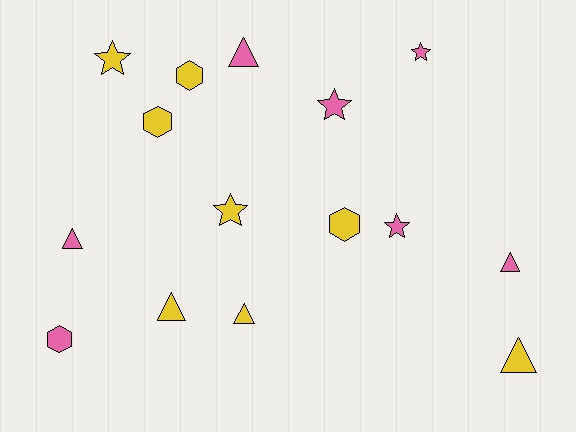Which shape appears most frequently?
Triangle, with 6 objects.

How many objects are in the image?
There are 15 objects.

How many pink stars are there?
There are 3 pink stars.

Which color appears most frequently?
Yellow, with 8 objects.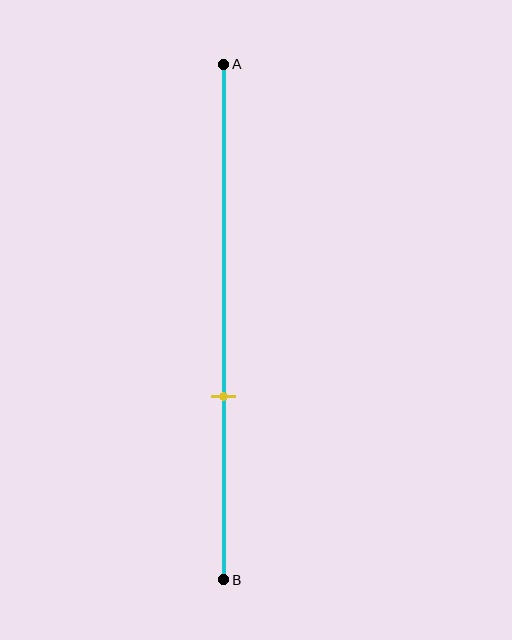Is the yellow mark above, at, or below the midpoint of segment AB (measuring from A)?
The yellow mark is below the midpoint of segment AB.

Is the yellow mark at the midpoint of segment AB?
No, the mark is at about 65% from A, not at the 50% midpoint.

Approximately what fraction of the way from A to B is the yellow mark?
The yellow mark is approximately 65% of the way from A to B.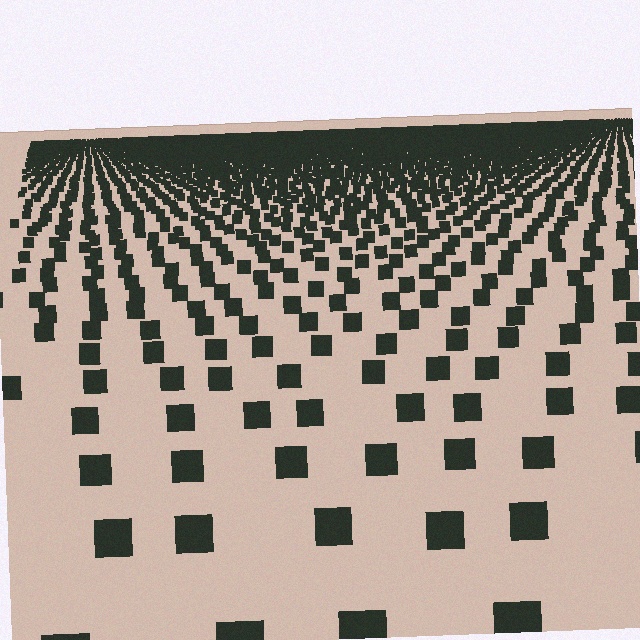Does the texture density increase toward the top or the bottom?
Density increases toward the top.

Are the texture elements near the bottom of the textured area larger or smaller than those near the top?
Larger. Near the bottom, elements are closer to the viewer and appear at a bigger on-screen size.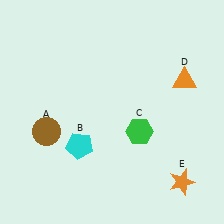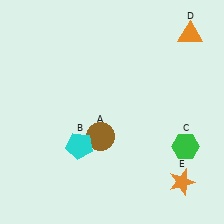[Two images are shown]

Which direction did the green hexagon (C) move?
The green hexagon (C) moved right.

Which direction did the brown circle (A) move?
The brown circle (A) moved right.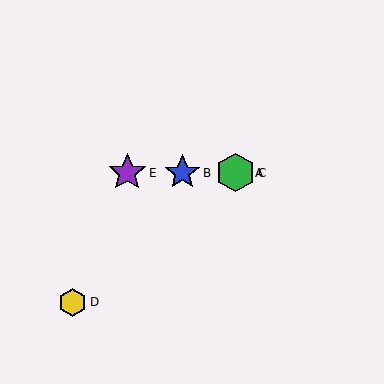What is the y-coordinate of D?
Object D is at y≈302.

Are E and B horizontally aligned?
Yes, both are at y≈173.